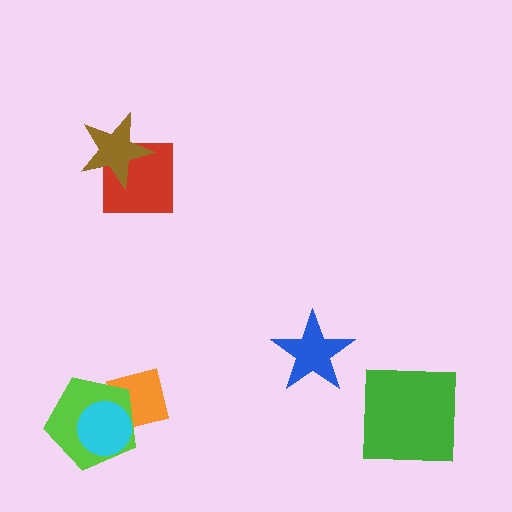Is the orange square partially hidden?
Yes, it is partially covered by another shape.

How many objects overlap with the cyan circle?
2 objects overlap with the cyan circle.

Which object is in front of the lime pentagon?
The cyan circle is in front of the lime pentagon.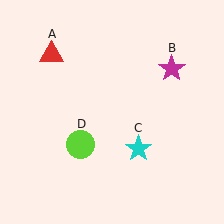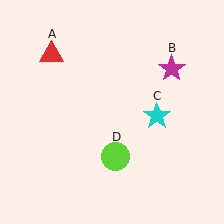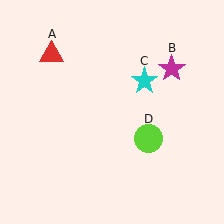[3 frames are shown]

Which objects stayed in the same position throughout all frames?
Red triangle (object A) and magenta star (object B) remained stationary.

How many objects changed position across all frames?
2 objects changed position: cyan star (object C), lime circle (object D).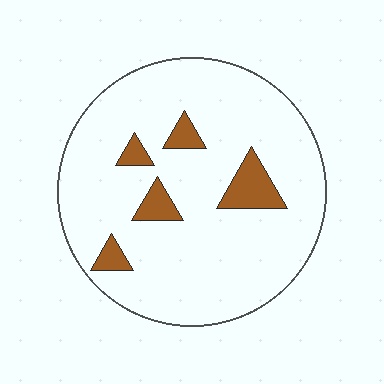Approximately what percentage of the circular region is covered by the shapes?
Approximately 10%.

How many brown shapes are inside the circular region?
5.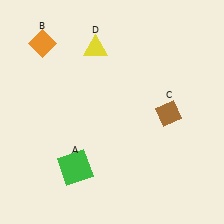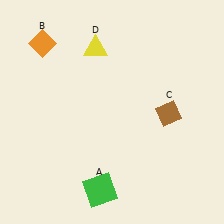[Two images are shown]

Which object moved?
The green square (A) moved right.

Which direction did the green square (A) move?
The green square (A) moved right.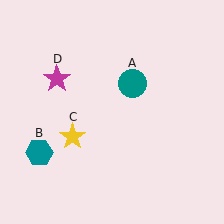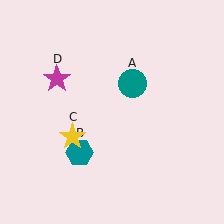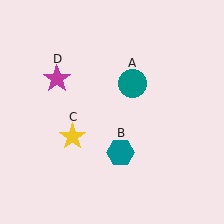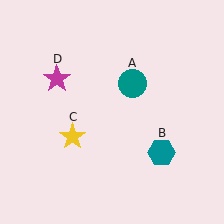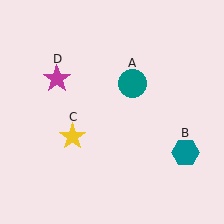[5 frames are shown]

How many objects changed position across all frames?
1 object changed position: teal hexagon (object B).